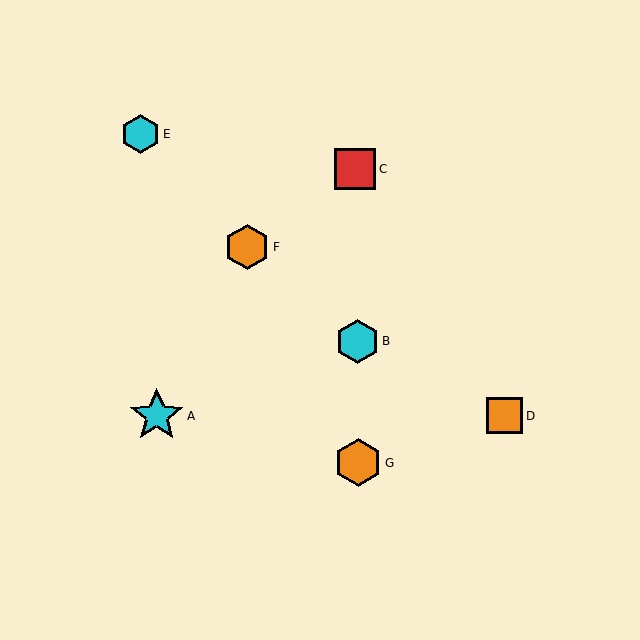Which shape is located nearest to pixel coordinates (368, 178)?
The red square (labeled C) at (355, 169) is nearest to that location.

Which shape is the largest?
The cyan star (labeled A) is the largest.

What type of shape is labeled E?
Shape E is a cyan hexagon.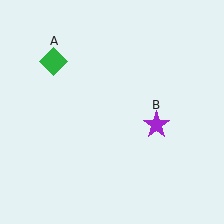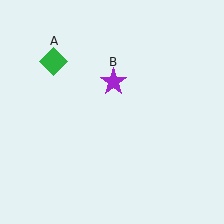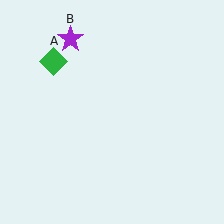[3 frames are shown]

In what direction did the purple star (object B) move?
The purple star (object B) moved up and to the left.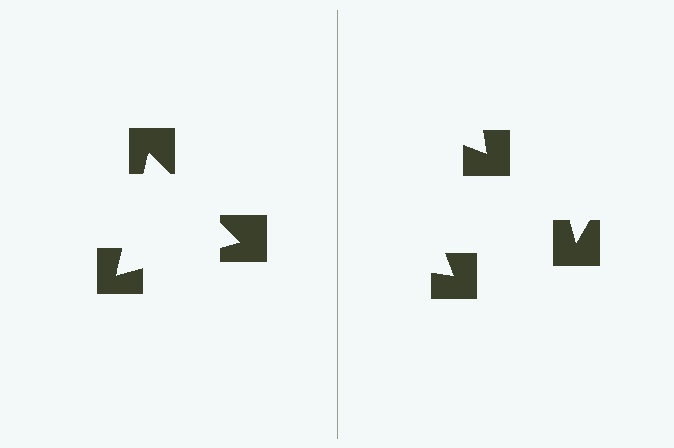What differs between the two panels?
The notched squares are positioned identically on both sides; only the wedge orientations differ. On the left they align to a triangle; on the right they are misaligned.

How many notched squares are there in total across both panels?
6 — 3 on each side.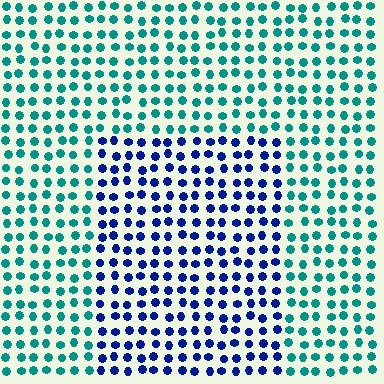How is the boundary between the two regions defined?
The boundary is defined purely by a slight shift in hue (about 56 degrees). Spacing, size, and orientation are identical on both sides.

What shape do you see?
I see a rectangle.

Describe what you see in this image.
The image is filled with small teal elements in a uniform arrangement. A rectangle-shaped region is visible where the elements are tinted to a slightly different hue, forming a subtle color boundary.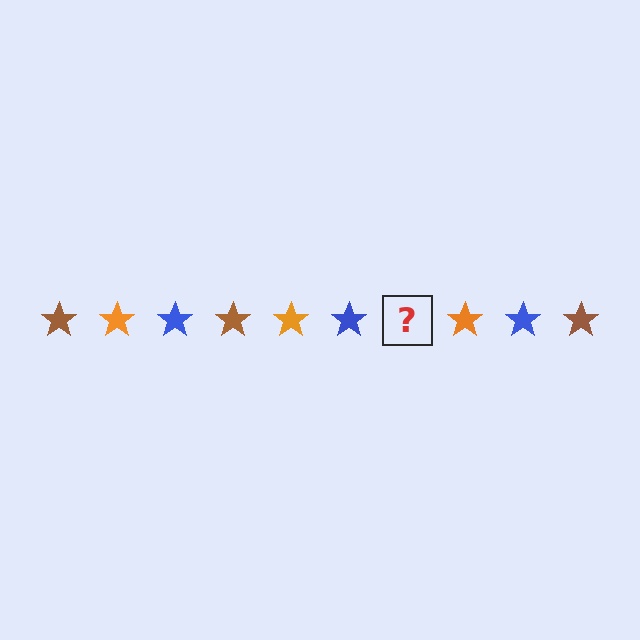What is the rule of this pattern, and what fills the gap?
The rule is that the pattern cycles through brown, orange, blue stars. The gap should be filled with a brown star.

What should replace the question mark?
The question mark should be replaced with a brown star.